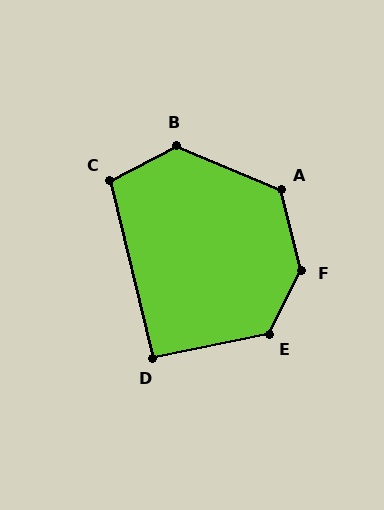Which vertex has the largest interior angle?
F, at approximately 139 degrees.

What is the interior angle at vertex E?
Approximately 129 degrees (obtuse).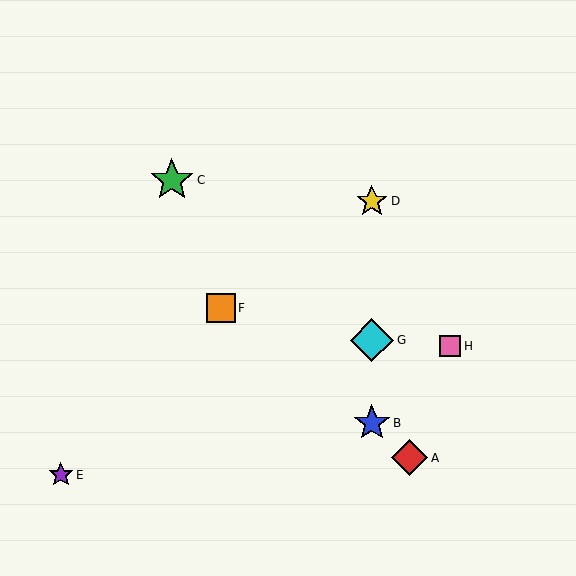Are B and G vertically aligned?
Yes, both are at x≈372.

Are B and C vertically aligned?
No, B is at x≈372 and C is at x≈172.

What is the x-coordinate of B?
Object B is at x≈372.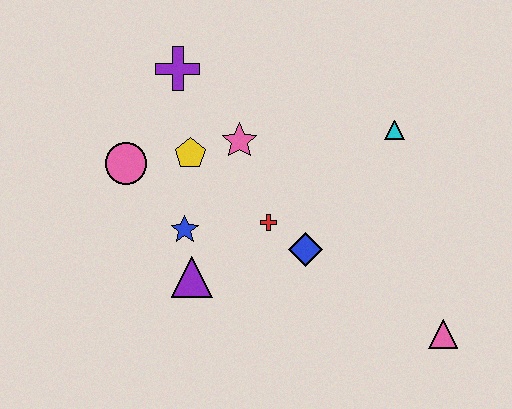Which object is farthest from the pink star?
The pink triangle is farthest from the pink star.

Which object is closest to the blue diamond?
The red cross is closest to the blue diamond.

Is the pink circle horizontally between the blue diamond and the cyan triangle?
No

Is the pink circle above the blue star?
Yes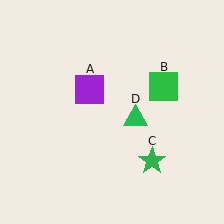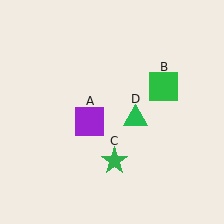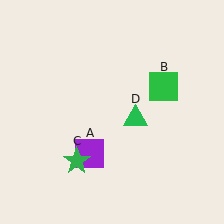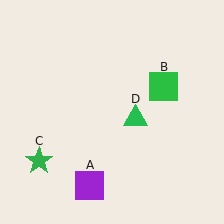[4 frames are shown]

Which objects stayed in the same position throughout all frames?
Green square (object B) and green triangle (object D) remained stationary.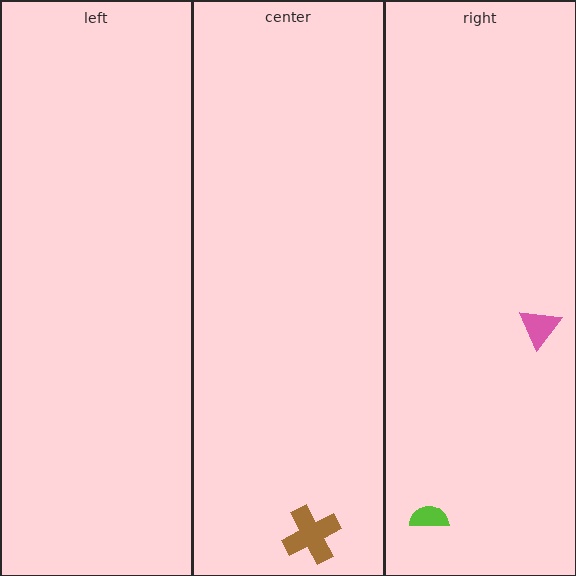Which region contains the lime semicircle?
The right region.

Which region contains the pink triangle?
The right region.